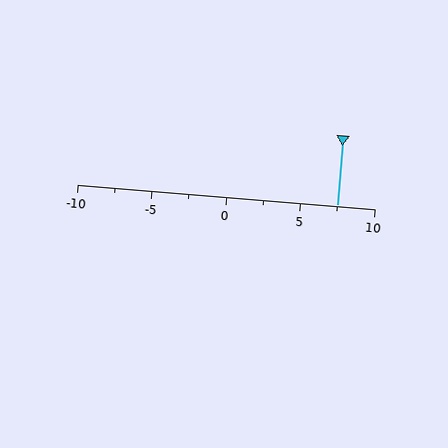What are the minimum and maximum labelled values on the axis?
The axis runs from -10 to 10.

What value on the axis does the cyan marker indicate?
The marker indicates approximately 7.5.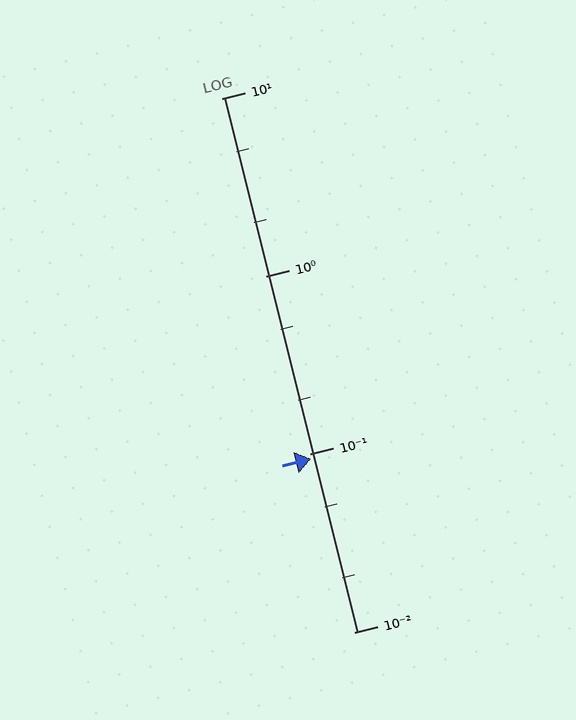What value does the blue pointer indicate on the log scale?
The pointer indicates approximately 0.094.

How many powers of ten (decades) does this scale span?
The scale spans 3 decades, from 0.01 to 10.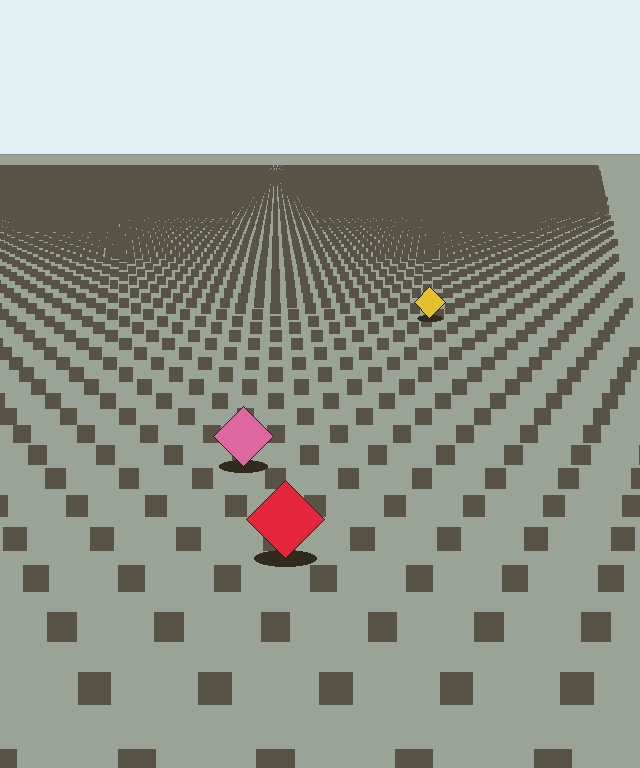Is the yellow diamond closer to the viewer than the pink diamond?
No. The pink diamond is closer — you can tell from the texture gradient: the ground texture is coarser near it.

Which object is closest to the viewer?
The red diamond is closest. The texture marks near it are larger and more spread out.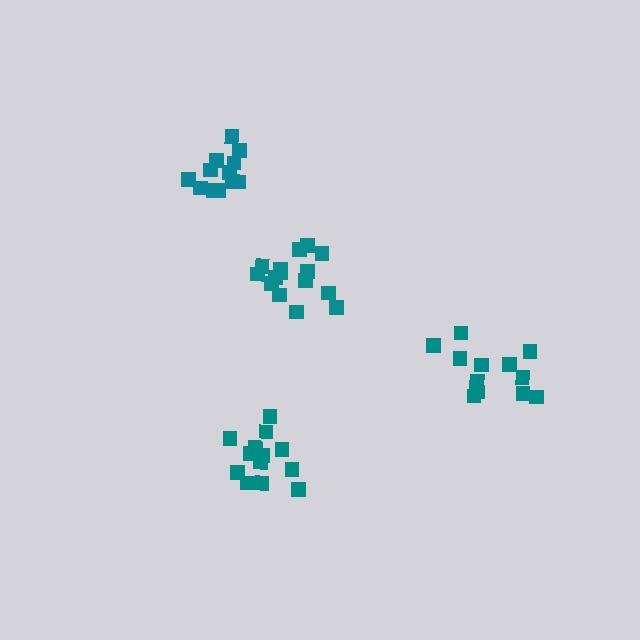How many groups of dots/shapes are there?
There are 4 groups.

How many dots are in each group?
Group 1: 15 dots, Group 2: 12 dots, Group 3: 14 dots, Group 4: 12 dots (53 total).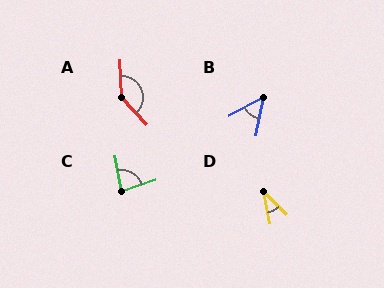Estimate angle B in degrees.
Approximately 51 degrees.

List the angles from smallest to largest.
D (34°), B (51°), C (83°), A (140°).